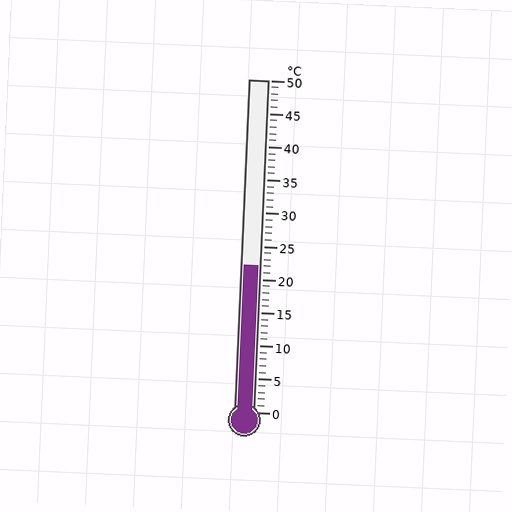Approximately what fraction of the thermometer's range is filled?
The thermometer is filled to approximately 45% of its range.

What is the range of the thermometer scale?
The thermometer scale ranges from 0°C to 50°C.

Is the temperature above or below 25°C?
The temperature is below 25°C.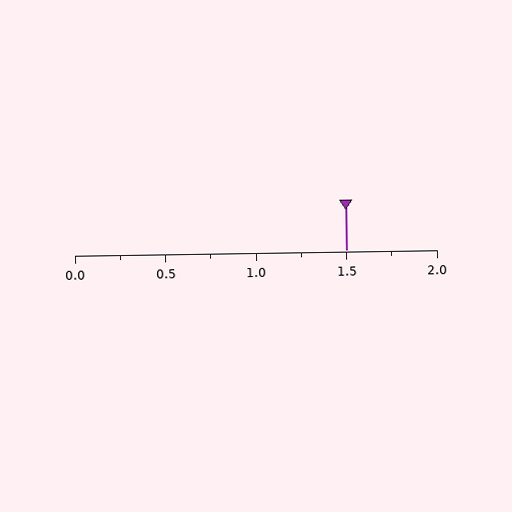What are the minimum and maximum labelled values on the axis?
The axis runs from 0.0 to 2.0.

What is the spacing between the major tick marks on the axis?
The major ticks are spaced 0.5 apart.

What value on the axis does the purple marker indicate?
The marker indicates approximately 1.5.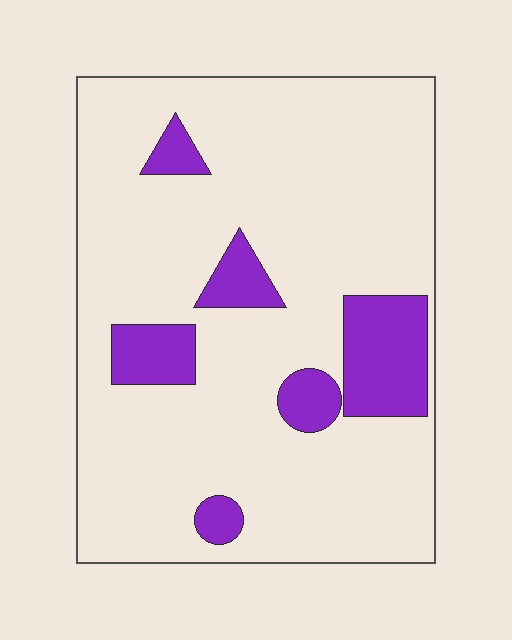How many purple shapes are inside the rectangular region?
6.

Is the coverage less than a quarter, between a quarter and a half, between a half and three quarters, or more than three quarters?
Less than a quarter.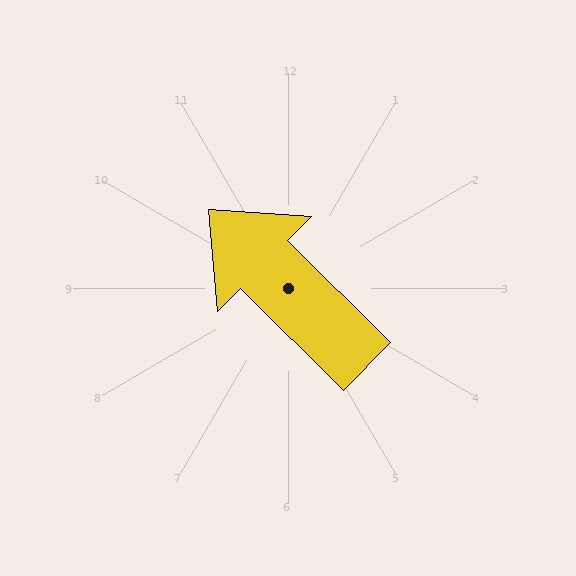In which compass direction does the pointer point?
Northwest.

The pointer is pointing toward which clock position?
Roughly 10 o'clock.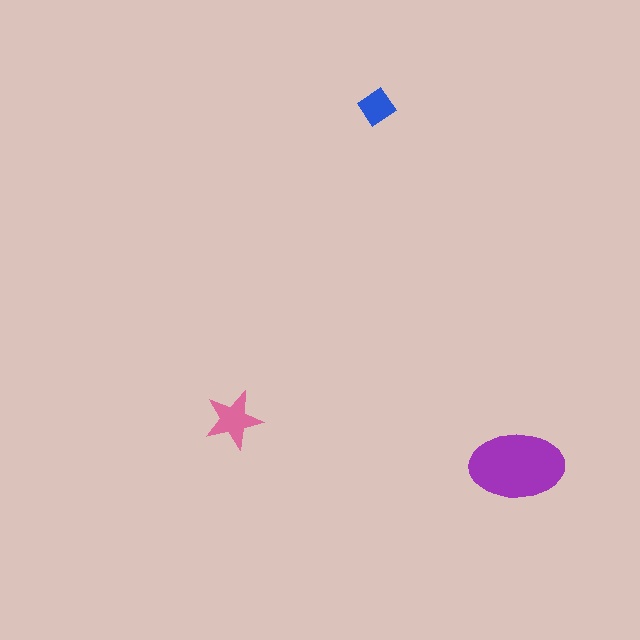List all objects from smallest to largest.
The blue diamond, the pink star, the purple ellipse.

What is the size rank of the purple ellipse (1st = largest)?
1st.